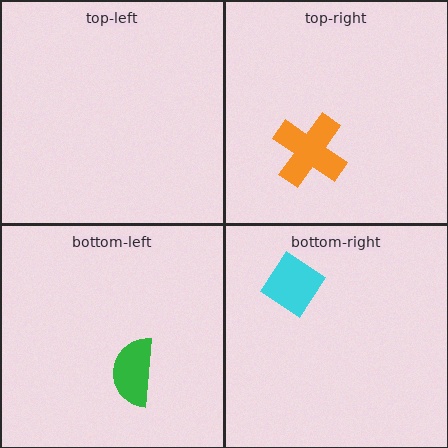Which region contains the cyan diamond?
The bottom-right region.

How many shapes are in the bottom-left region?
1.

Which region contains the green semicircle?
The bottom-left region.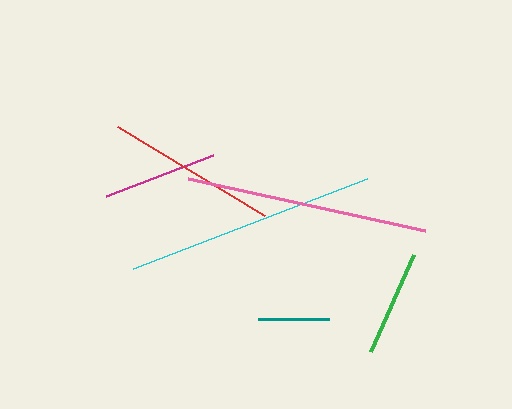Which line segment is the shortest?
The teal line is the shortest at approximately 70 pixels.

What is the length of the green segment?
The green segment is approximately 107 pixels long.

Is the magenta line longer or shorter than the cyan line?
The cyan line is longer than the magenta line.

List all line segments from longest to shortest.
From longest to shortest: cyan, pink, red, magenta, green, teal.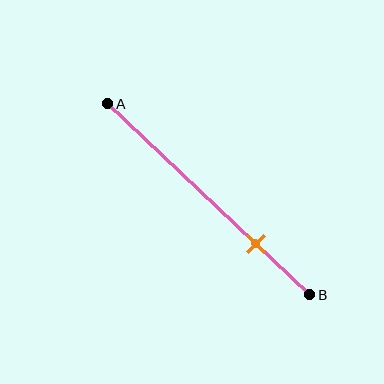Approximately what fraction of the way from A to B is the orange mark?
The orange mark is approximately 75% of the way from A to B.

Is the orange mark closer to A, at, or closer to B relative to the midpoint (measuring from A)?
The orange mark is closer to point B than the midpoint of segment AB.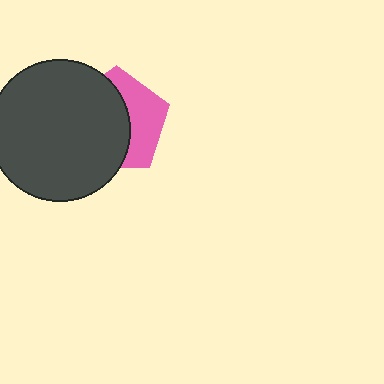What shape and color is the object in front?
The object in front is a dark gray circle.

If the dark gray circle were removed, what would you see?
You would see the complete pink pentagon.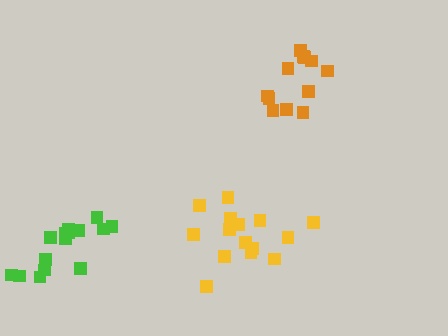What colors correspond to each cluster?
The clusters are colored: green, orange, yellow.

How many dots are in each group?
Group 1: 15 dots, Group 2: 12 dots, Group 3: 15 dots (42 total).